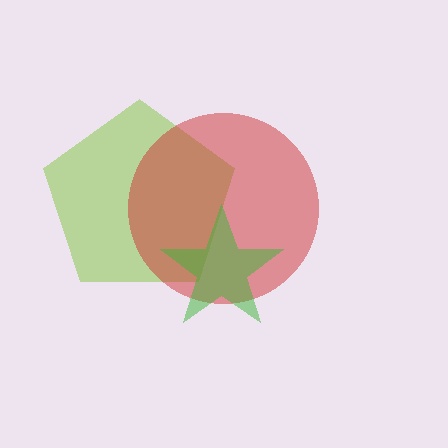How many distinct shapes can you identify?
There are 3 distinct shapes: a lime pentagon, a red circle, a green star.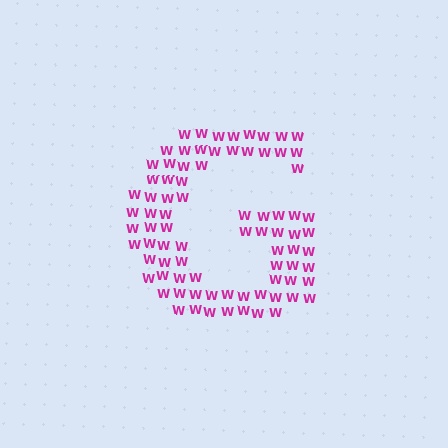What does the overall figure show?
The overall figure shows the letter G.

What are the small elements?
The small elements are letter W's.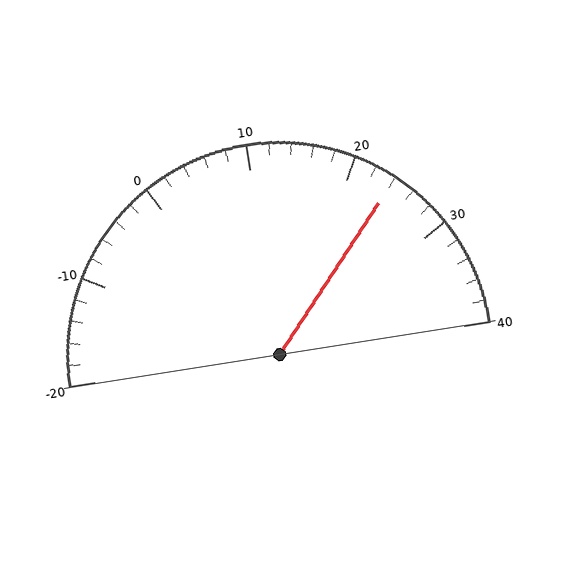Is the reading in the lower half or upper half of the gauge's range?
The reading is in the upper half of the range (-20 to 40).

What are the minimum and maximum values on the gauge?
The gauge ranges from -20 to 40.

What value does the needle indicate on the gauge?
The needle indicates approximately 24.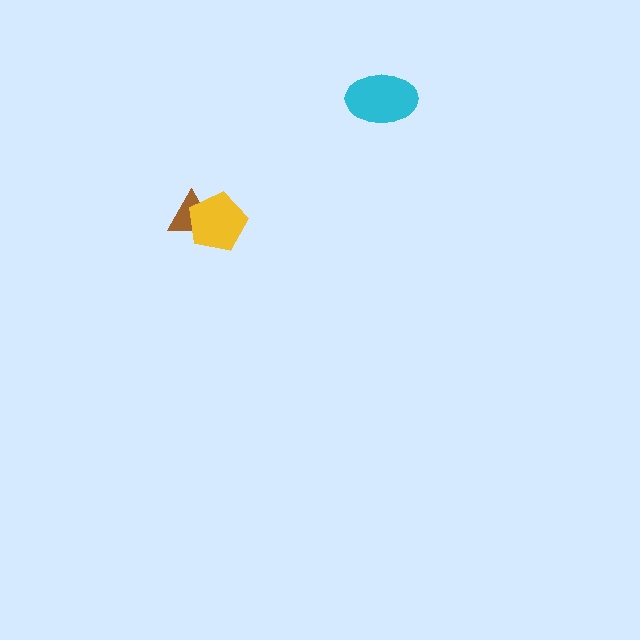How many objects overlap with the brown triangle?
1 object overlaps with the brown triangle.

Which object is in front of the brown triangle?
The yellow pentagon is in front of the brown triangle.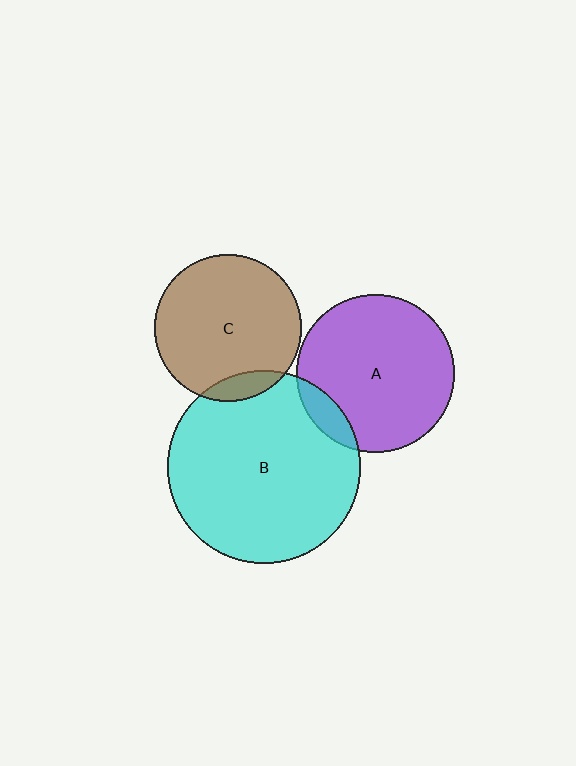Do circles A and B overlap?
Yes.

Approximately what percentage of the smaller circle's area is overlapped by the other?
Approximately 10%.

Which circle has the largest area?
Circle B (cyan).